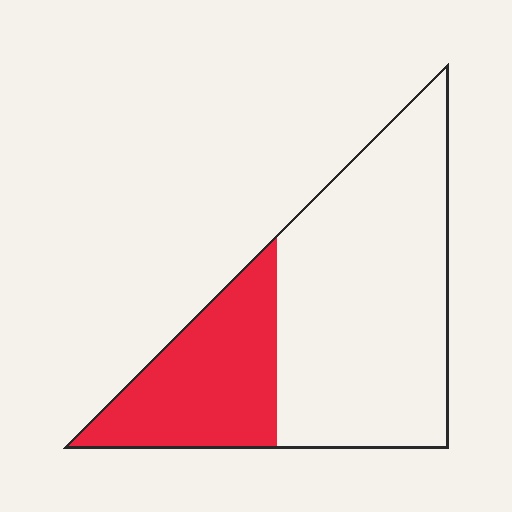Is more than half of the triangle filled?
No.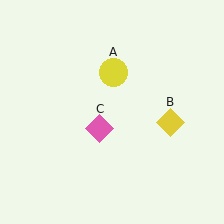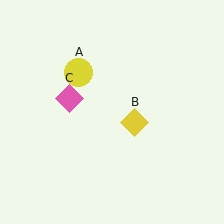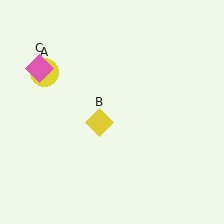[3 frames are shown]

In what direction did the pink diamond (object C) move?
The pink diamond (object C) moved up and to the left.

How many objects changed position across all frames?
3 objects changed position: yellow circle (object A), yellow diamond (object B), pink diamond (object C).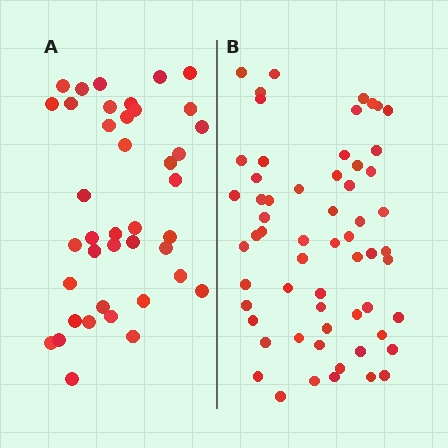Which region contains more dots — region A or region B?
Region B (the right region) has more dots.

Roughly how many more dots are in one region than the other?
Region B has approximately 20 more dots than region A.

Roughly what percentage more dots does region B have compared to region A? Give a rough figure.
About 50% more.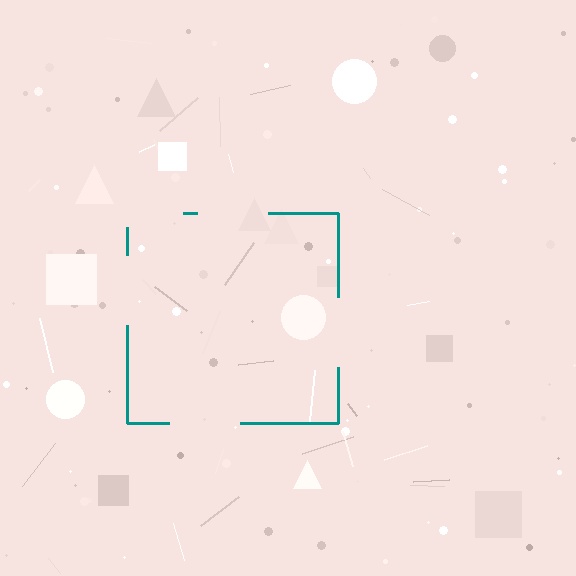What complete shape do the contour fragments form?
The contour fragments form a square.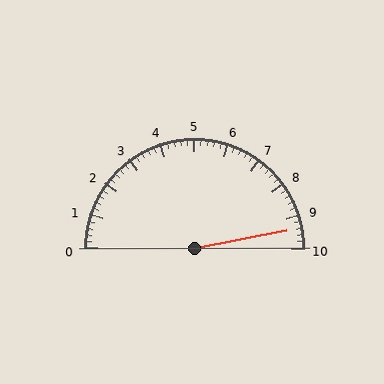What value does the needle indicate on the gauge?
The needle indicates approximately 9.4.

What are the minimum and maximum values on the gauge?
The gauge ranges from 0 to 10.